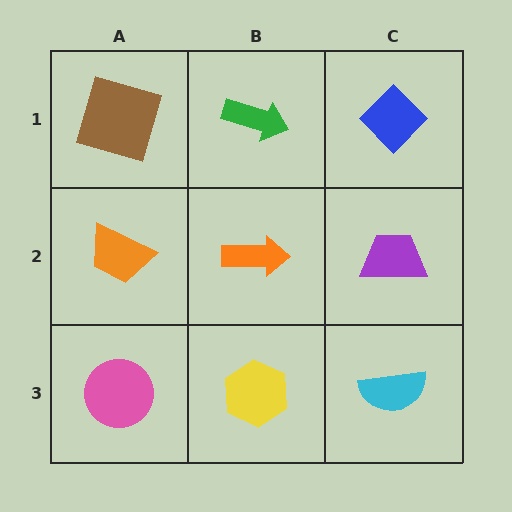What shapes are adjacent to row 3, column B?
An orange arrow (row 2, column B), a pink circle (row 3, column A), a cyan semicircle (row 3, column C).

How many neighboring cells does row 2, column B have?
4.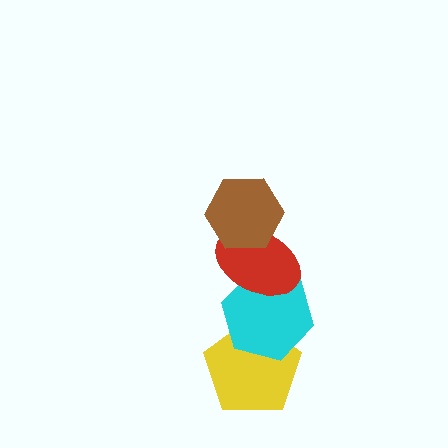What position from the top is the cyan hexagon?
The cyan hexagon is 3rd from the top.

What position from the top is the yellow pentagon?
The yellow pentagon is 4th from the top.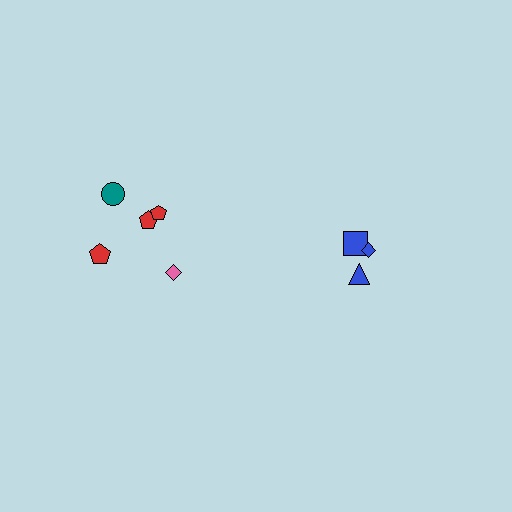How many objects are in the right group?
There are 3 objects.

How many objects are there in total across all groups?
There are 8 objects.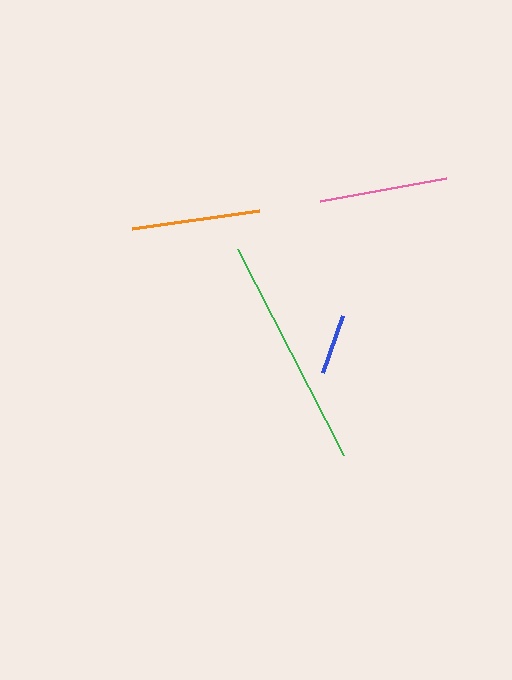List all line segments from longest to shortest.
From longest to shortest: green, orange, pink, blue.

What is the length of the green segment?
The green segment is approximately 232 pixels long.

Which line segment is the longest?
The green line is the longest at approximately 232 pixels.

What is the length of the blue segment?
The blue segment is approximately 60 pixels long.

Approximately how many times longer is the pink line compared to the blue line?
The pink line is approximately 2.1 times the length of the blue line.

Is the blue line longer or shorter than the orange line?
The orange line is longer than the blue line.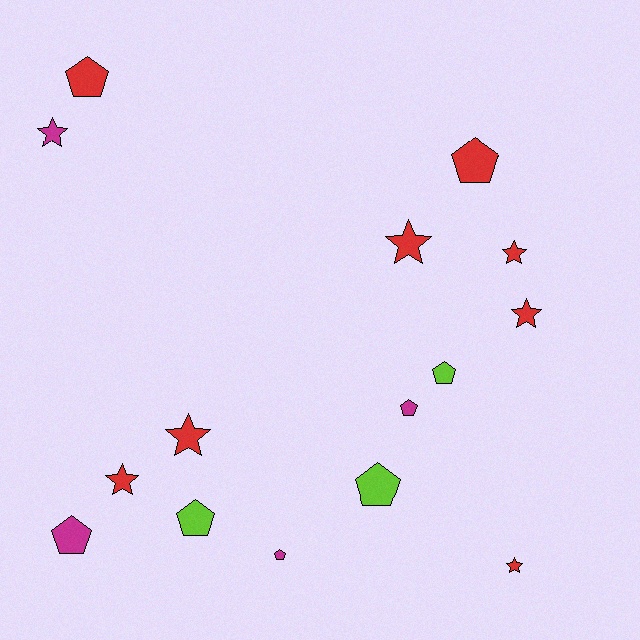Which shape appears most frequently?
Pentagon, with 8 objects.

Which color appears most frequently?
Red, with 8 objects.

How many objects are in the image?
There are 15 objects.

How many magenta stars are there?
There is 1 magenta star.